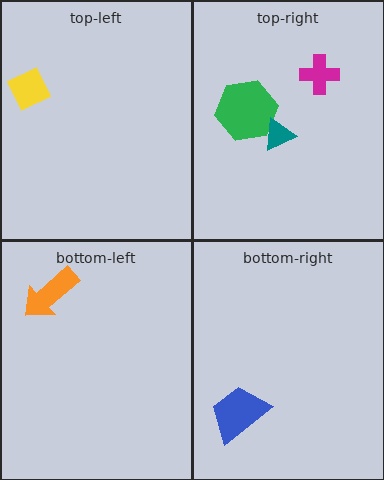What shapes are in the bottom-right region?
The blue trapezoid.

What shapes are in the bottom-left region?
The orange arrow.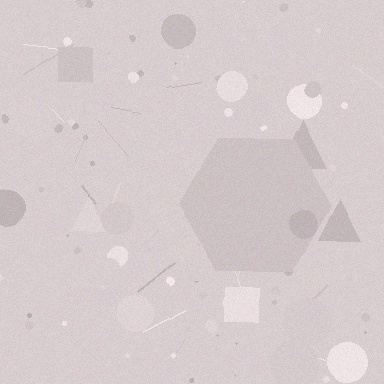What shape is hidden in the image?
A hexagon is hidden in the image.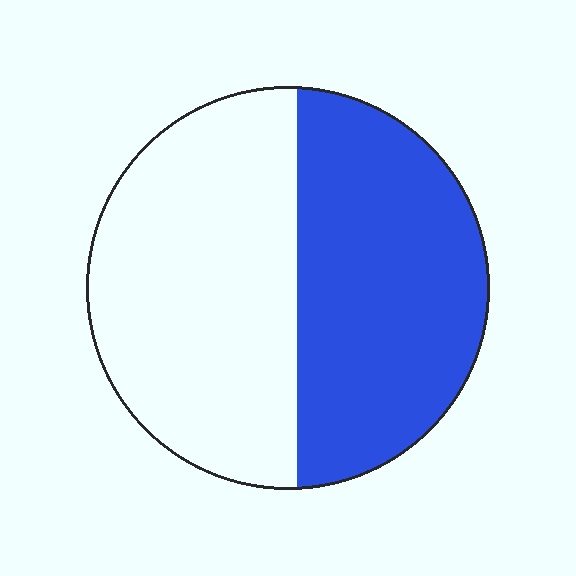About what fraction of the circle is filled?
About one half (1/2).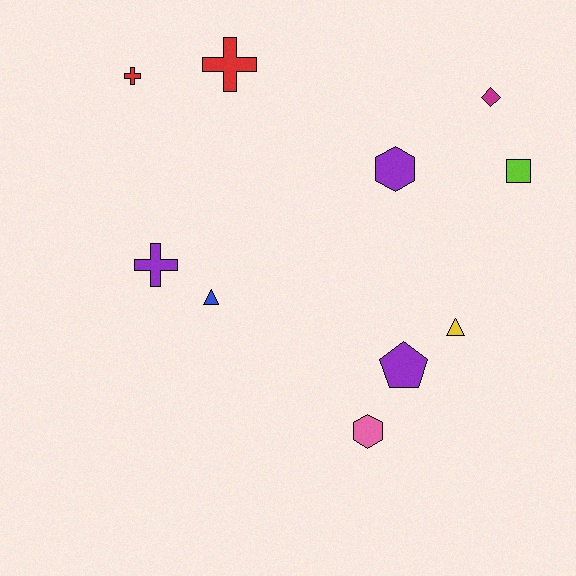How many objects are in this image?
There are 10 objects.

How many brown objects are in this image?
There are no brown objects.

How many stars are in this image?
There are no stars.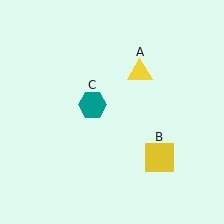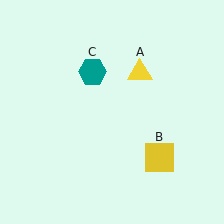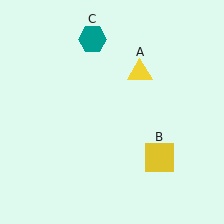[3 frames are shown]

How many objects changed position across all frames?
1 object changed position: teal hexagon (object C).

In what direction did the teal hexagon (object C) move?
The teal hexagon (object C) moved up.